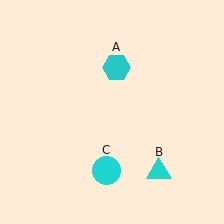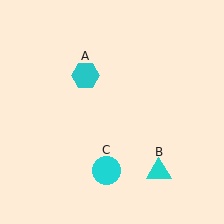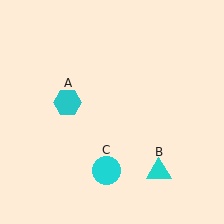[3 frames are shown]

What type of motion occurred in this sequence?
The cyan hexagon (object A) rotated counterclockwise around the center of the scene.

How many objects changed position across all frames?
1 object changed position: cyan hexagon (object A).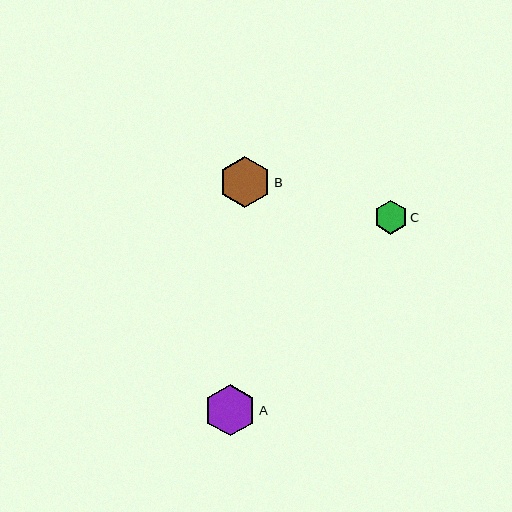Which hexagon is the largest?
Hexagon B is the largest with a size of approximately 51 pixels.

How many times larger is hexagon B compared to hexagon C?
Hexagon B is approximately 1.5 times the size of hexagon C.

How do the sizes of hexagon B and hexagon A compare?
Hexagon B and hexagon A are approximately the same size.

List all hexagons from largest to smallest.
From largest to smallest: B, A, C.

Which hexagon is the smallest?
Hexagon C is the smallest with a size of approximately 34 pixels.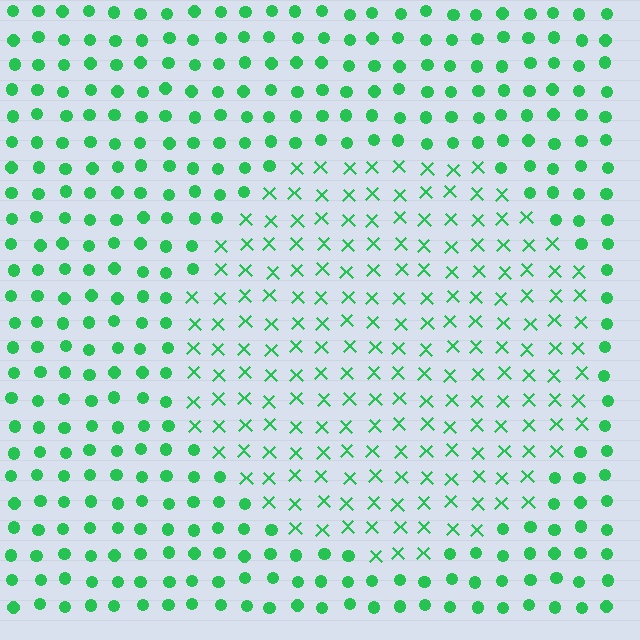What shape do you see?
I see a circle.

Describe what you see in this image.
The image is filled with small green elements arranged in a uniform grid. A circle-shaped region contains X marks, while the surrounding area contains circles. The boundary is defined purely by the change in element shape.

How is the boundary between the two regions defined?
The boundary is defined by a change in element shape: X marks inside vs. circles outside. All elements share the same color and spacing.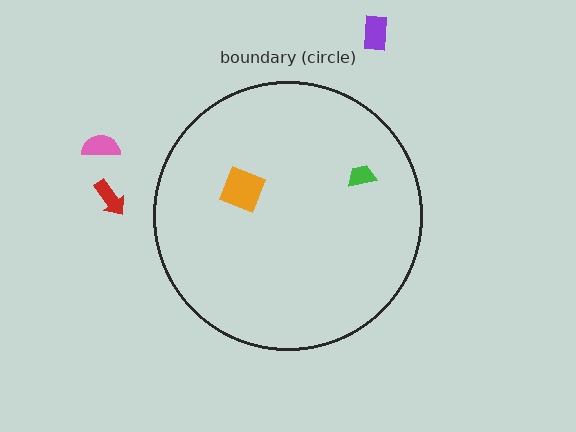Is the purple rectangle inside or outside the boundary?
Outside.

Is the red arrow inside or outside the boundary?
Outside.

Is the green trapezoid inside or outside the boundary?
Inside.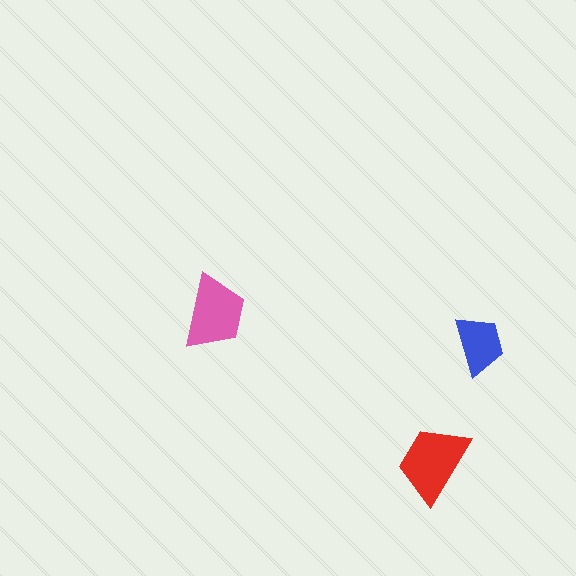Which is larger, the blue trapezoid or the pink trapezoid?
The pink one.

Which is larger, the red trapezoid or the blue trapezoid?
The red one.